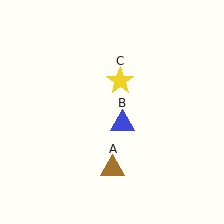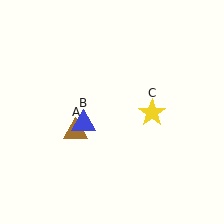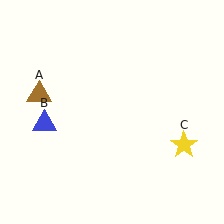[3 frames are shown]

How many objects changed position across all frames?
3 objects changed position: brown triangle (object A), blue triangle (object B), yellow star (object C).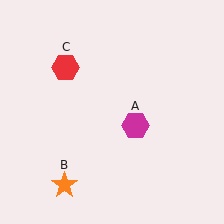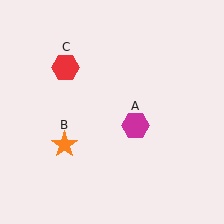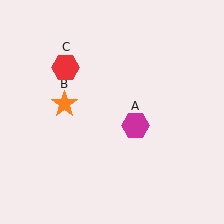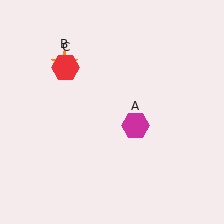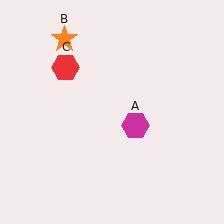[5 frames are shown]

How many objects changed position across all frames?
1 object changed position: orange star (object B).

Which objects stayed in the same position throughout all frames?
Magenta hexagon (object A) and red hexagon (object C) remained stationary.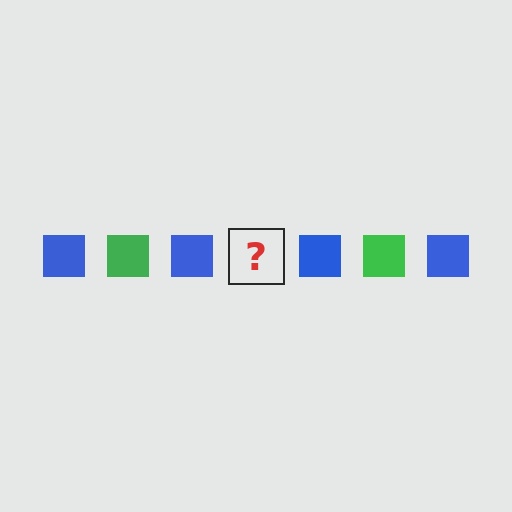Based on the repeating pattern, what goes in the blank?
The blank should be a green square.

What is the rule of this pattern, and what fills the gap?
The rule is that the pattern cycles through blue, green squares. The gap should be filled with a green square.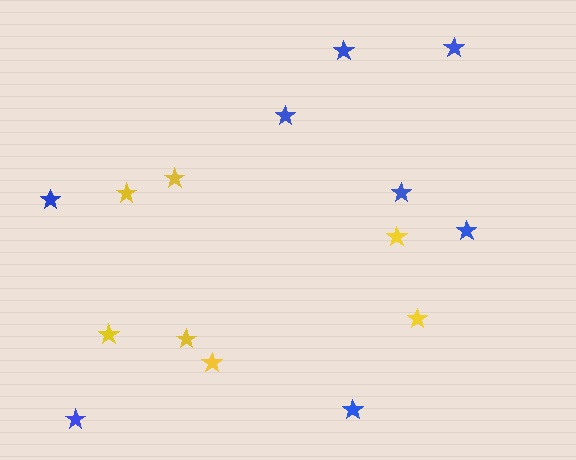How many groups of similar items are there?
There are 2 groups: one group of yellow stars (7) and one group of blue stars (8).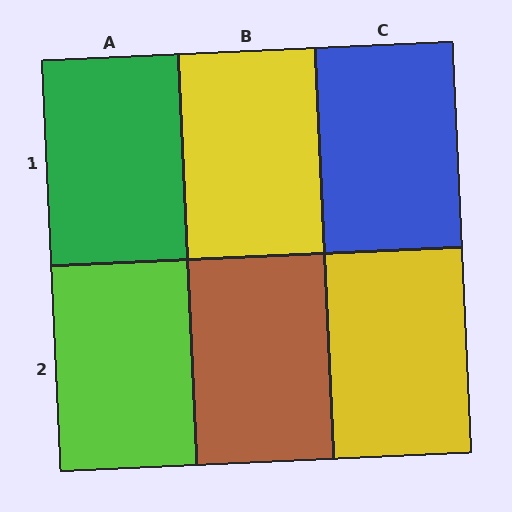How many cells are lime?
1 cell is lime.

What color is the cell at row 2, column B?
Brown.